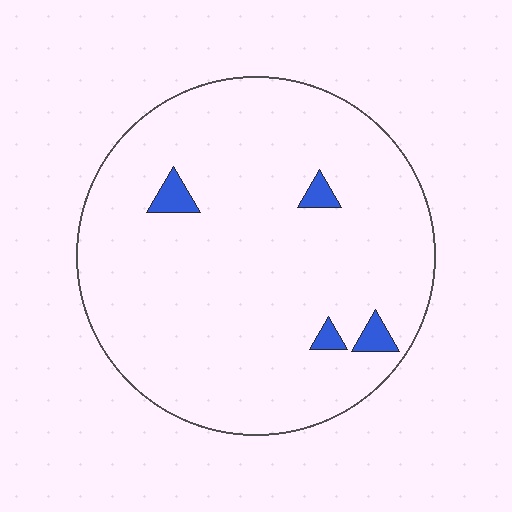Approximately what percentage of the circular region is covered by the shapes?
Approximately 5%.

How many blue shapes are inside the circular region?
4.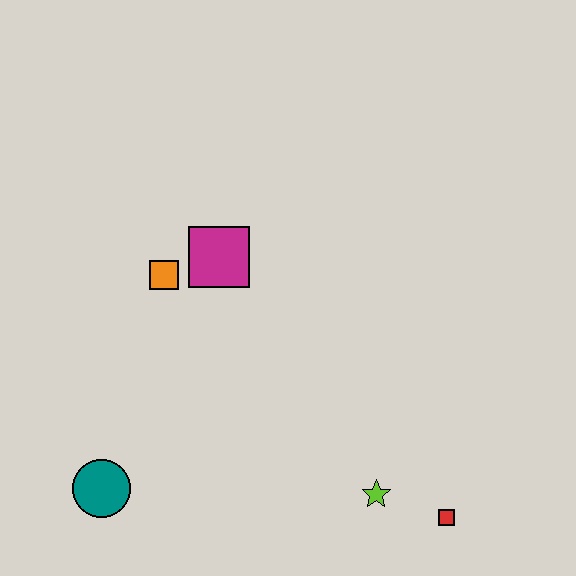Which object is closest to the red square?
The lime star is closest to the red square.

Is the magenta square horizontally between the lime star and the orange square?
Yes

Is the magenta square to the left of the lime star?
Yes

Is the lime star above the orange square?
No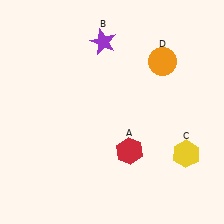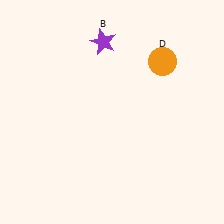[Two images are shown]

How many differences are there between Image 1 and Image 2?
There are 2 differences between the two images.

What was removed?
The red hexagon (A), the yellow hexagon (C) were removed in Image 2.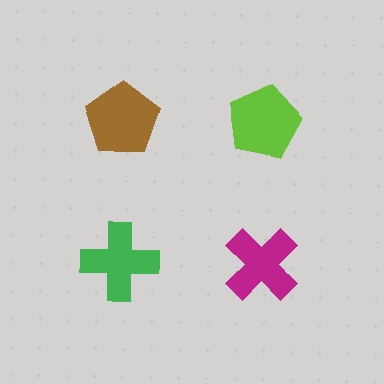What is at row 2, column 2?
A magenta cross.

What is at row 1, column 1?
A brown pentagon.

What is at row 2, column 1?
A green cross.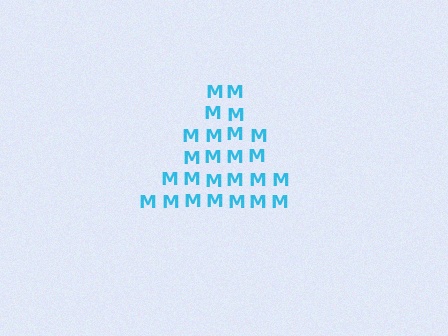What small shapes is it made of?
It is made of small letter M's.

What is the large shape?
The large shape is a triangle.